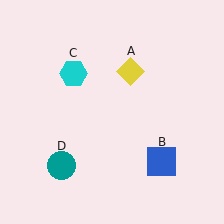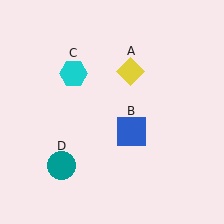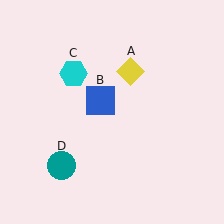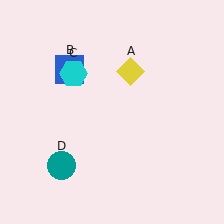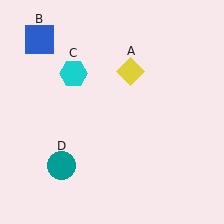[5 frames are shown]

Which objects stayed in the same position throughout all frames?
Yellow diamond (object A) and cyan hexagon (object C) and teal circle (object D) remained stationary.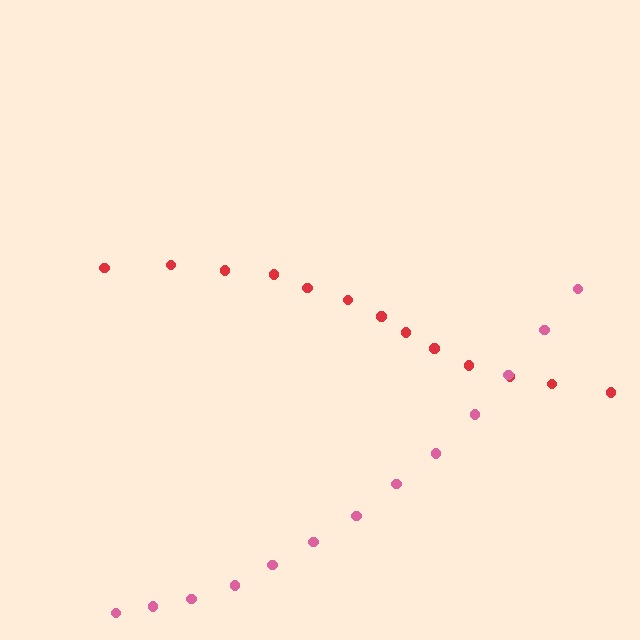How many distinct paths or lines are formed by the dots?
There are 2 distinct paths.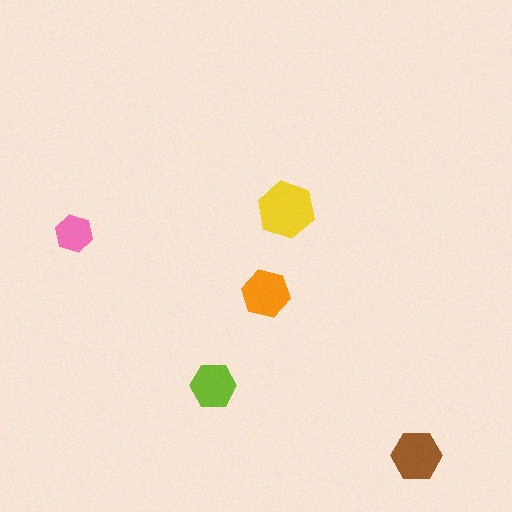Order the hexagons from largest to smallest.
the yellow one, the brown one, the orange one, the lime one, the pink one.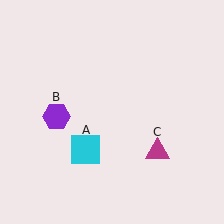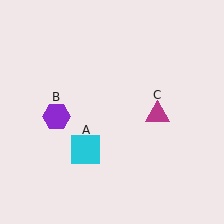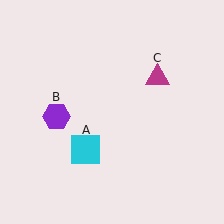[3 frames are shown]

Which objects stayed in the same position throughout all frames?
Cyan square (object A) and purple hexagon (object B) remained stationary.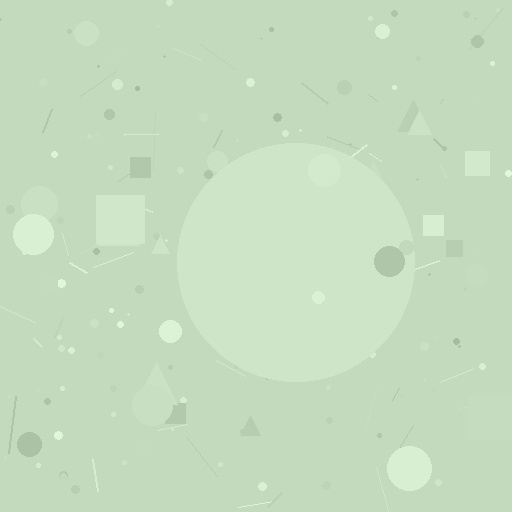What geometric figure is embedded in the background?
A circle is embedded in the background.